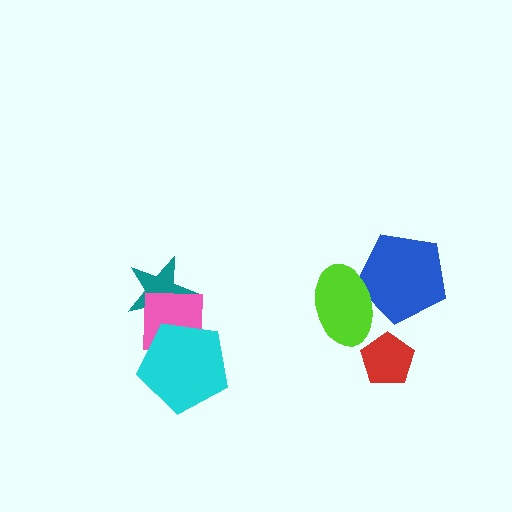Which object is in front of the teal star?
The pink square is in front of the teal star.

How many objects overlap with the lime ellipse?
1 object overlaps with the lime ellipse.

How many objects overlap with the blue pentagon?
1 object overlaps with the blue pentagon.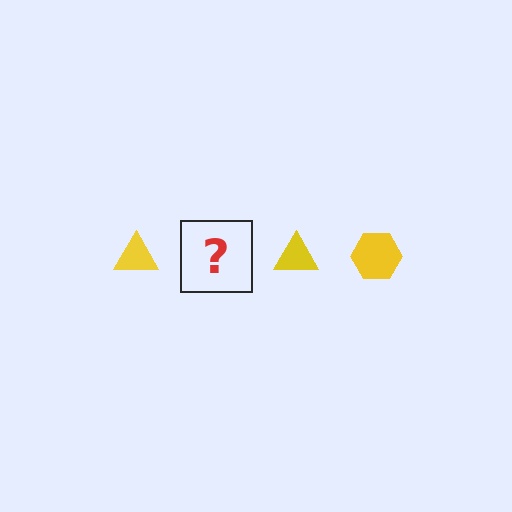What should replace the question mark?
The question mark should be replaced with a yellow hexagon.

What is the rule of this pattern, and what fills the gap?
The rule is that the pattern cycles through triangle, hexagon shapes in yellow. The gap should be filled with a yellow hexagon.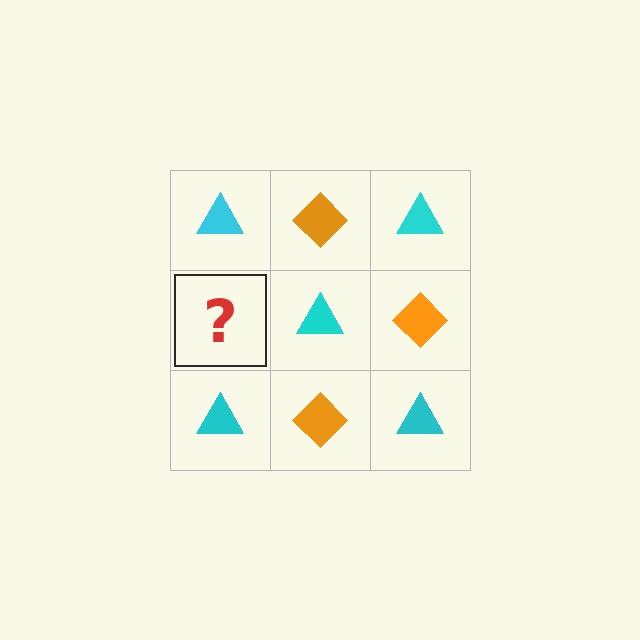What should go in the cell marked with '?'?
The missing cell should contain an orange diamond.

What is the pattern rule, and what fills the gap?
The rule is that it alternates cyan triangle and orange diamond in a checkerboard pattern. The gap should be filled with an orange diamond.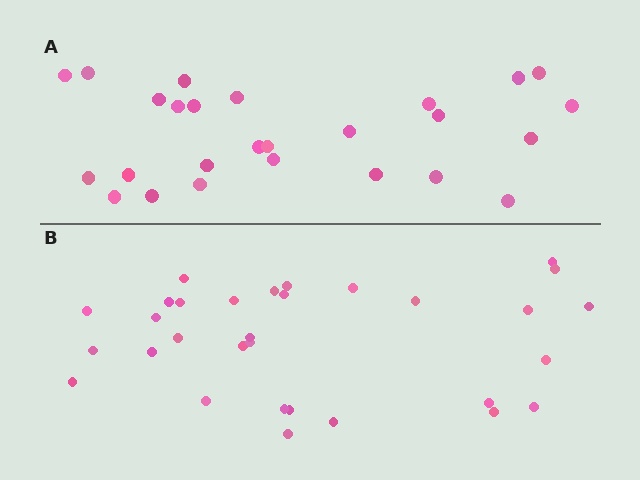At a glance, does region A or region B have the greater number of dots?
Region B (the bottom region) has more dots.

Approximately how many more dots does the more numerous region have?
Region B has about 5 more dots than region A.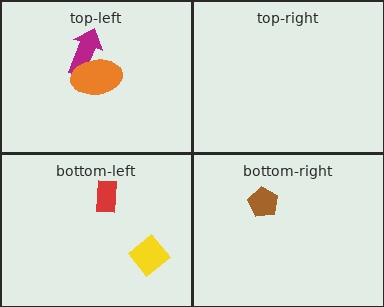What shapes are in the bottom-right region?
The brown pentagon.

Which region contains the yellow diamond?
The bottom-left region.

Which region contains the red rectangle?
The bottom-left region.